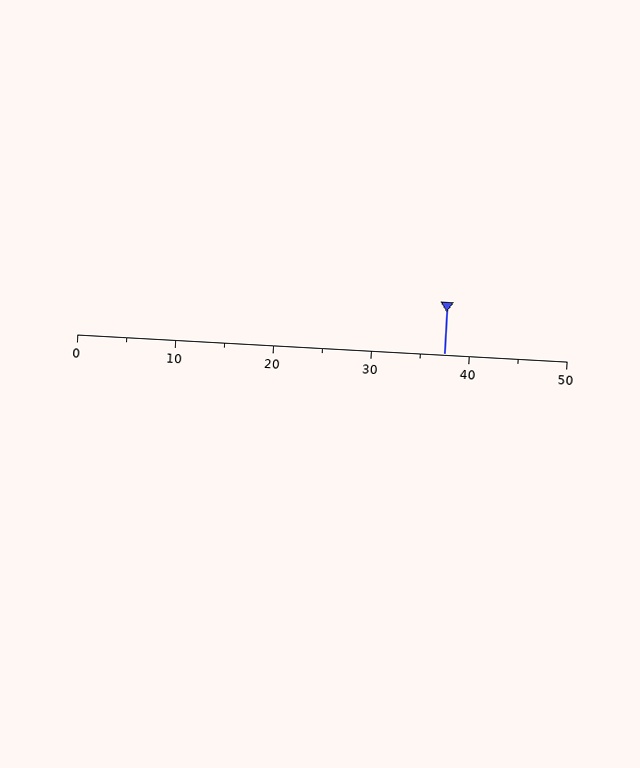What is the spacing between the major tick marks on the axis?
The major ticks are spaced 10 apart.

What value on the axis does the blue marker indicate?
The marker indicates approximately 37.5.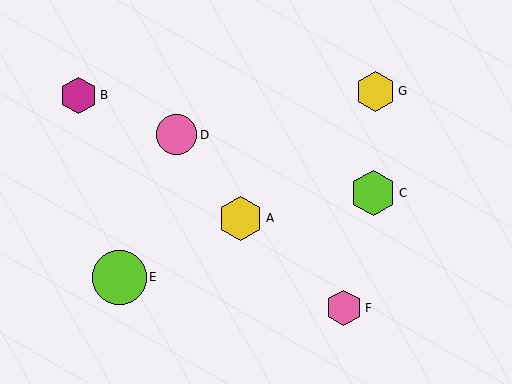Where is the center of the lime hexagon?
The center of the lime hexagon is at (373, 193).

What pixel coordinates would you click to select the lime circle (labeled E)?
Click at (120, 277) to select the lime circle E.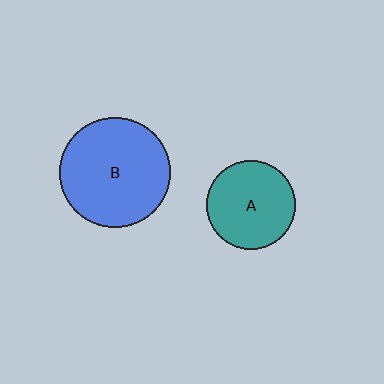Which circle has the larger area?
Circle B (blue).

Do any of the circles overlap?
No, none of the circles overlap.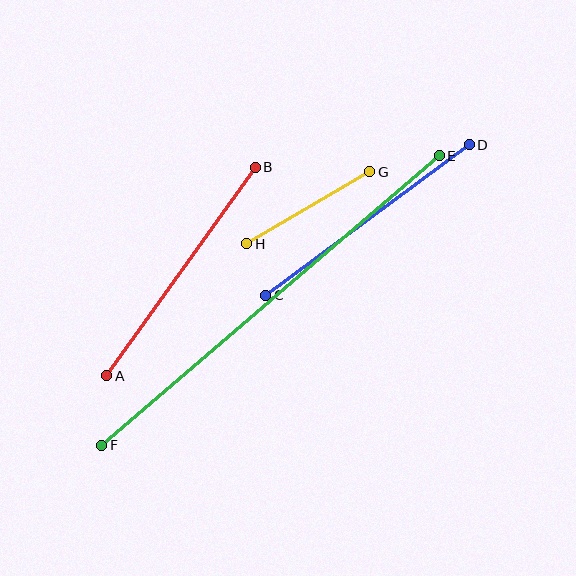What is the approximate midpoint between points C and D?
The midpoint is at approximately (368, 220) pixels.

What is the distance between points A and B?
The distance is approximately 256 pixels.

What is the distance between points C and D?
The distance is approximately 253 pixels.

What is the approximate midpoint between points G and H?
The midpoint is at approximately (308, 208) pixels.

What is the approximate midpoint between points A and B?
The midpoint is at approximately (181, 271) pixels.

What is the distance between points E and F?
The distance is approximately 445 pixels.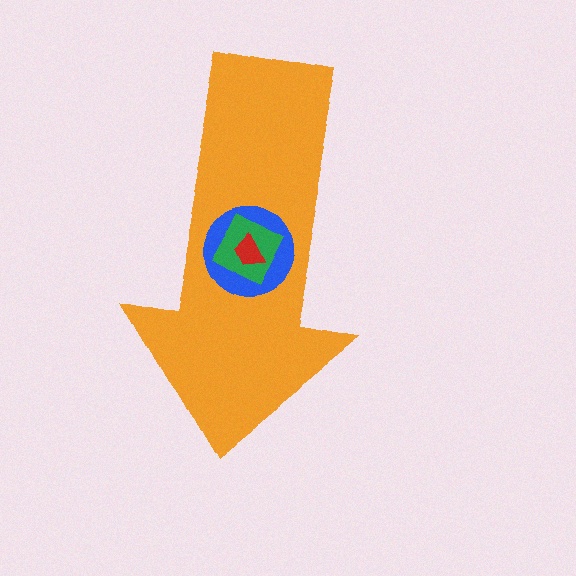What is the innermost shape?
The red trapezoid.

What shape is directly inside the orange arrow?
The blue circle.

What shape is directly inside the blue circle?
The green square.